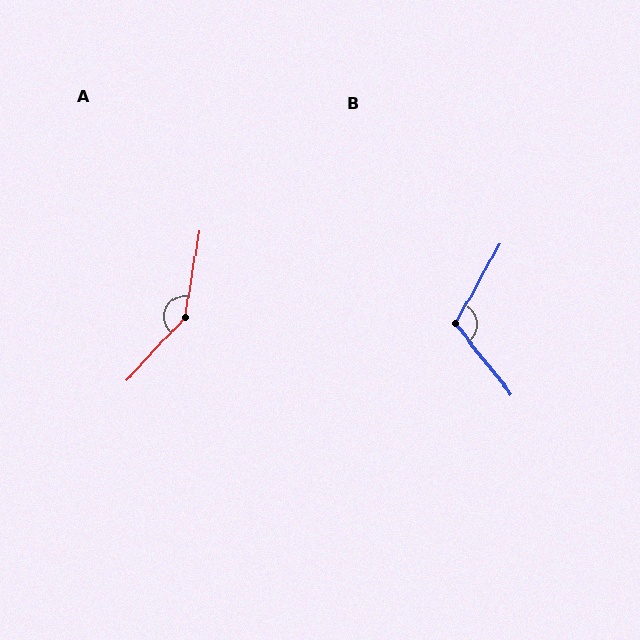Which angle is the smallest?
B, at approximately 113 degrees.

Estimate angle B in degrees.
Approximately 113 degrees.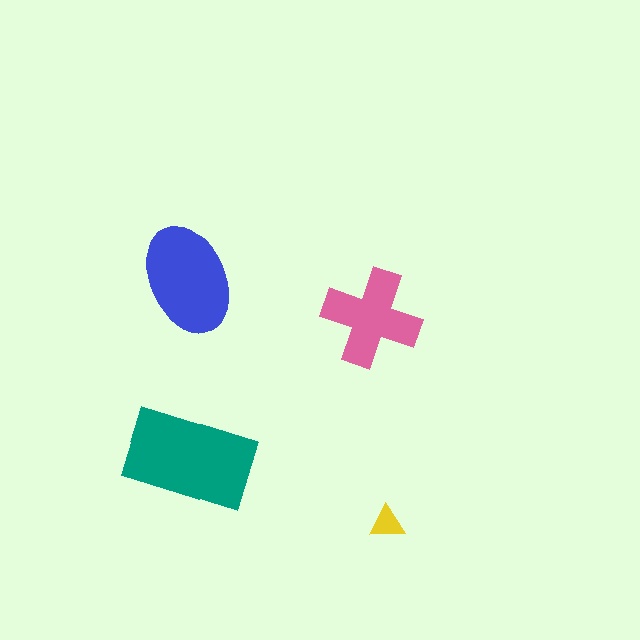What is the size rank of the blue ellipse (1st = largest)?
2nd.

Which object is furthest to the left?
The blue ellipse is leftmost.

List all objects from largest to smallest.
The teal rectangle, the blue ellipse, the pink cross, the yellow triangle.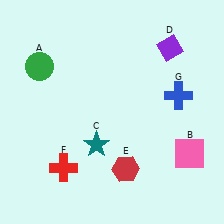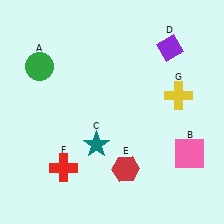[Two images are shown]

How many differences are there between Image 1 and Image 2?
There is 1 difference between the two images.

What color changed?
The cross (G) changed from blue in Image 1 to yellow in Image 2.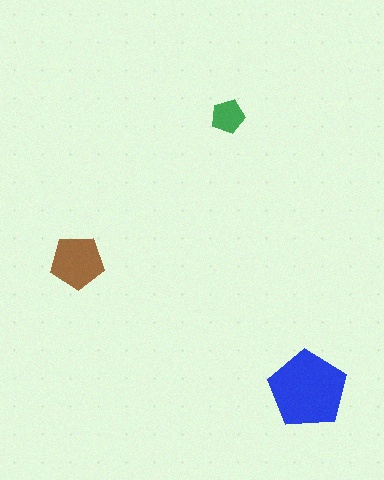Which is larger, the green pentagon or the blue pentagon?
The blue one.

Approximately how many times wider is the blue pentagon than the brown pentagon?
About 1.5 times wider.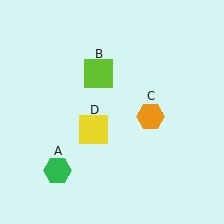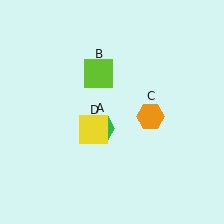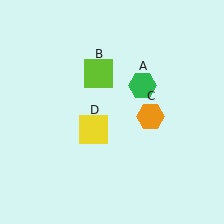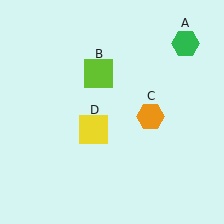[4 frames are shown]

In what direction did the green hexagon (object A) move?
The green hexagon (object A) moved up and to the right.